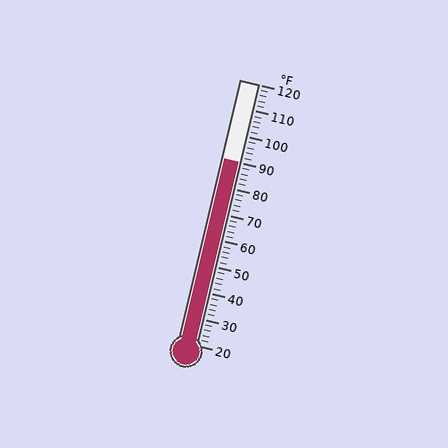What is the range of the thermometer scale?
The thermometer scale ranges from 20°F to 120°F.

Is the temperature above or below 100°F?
The temperature is below 100°F.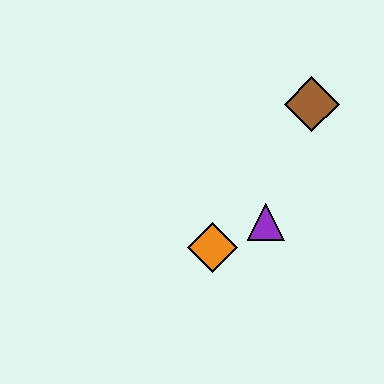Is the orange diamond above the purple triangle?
No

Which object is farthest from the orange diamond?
The brown diamond is farthest from the orange diamond.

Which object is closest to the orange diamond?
The purple triangle is closest to the orange diamond.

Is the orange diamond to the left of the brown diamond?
Yes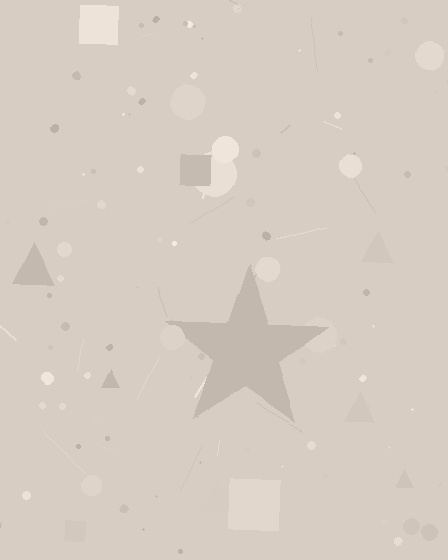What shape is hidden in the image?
A star is hidden in the image.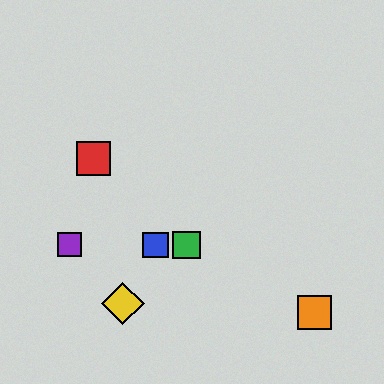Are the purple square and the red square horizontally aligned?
No, the purple square is at y≈245 and the red square is at y≈159.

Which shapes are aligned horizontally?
The blue square, the green square, the purple square are aligned horizontally.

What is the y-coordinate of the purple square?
The purple square is at y≈245.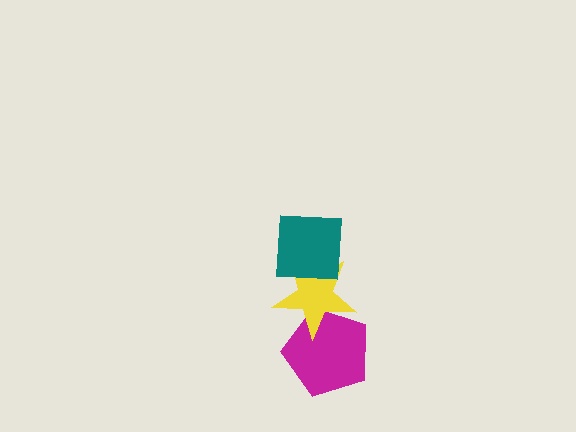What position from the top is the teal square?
The teal square is 1st from the top.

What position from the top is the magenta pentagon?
The magenta pentagon is 3rd from the top.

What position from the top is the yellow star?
The yellow star is 2nd from the top.